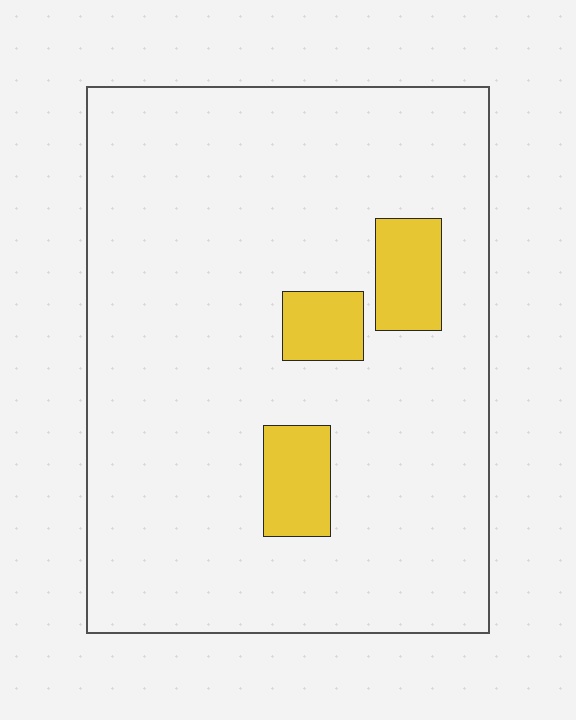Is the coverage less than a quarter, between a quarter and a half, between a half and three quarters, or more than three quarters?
Less than a quarter.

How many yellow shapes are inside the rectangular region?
3.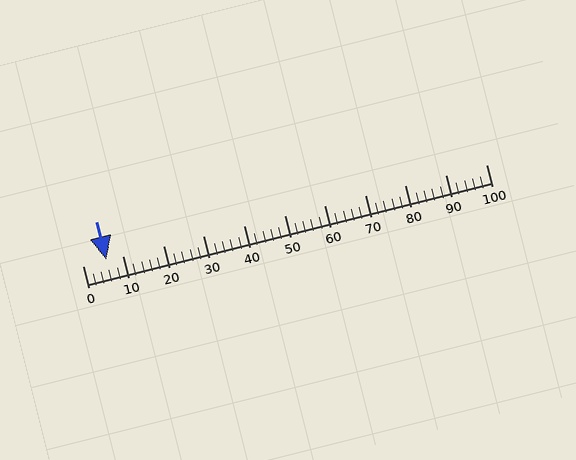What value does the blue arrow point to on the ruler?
The blue arrow points to approximately 6.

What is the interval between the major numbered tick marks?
The major tick marks are spaced 10 units apart.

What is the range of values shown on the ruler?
The ruler shows values from 0 to 100.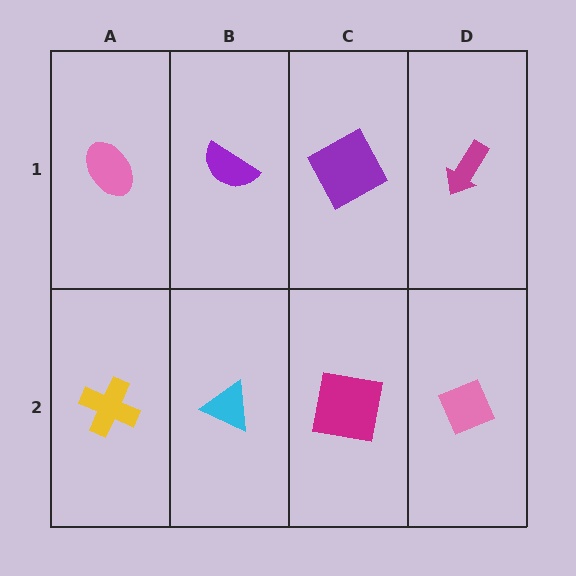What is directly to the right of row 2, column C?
A pink diamond.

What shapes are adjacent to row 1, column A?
A yellow cross (row 2, column A), a purple semicircle (row 1, column B).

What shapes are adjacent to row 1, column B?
A cyan triangle (row 2, column B), a pink ellipse (row 1, column A), a purple square (row 1, column C).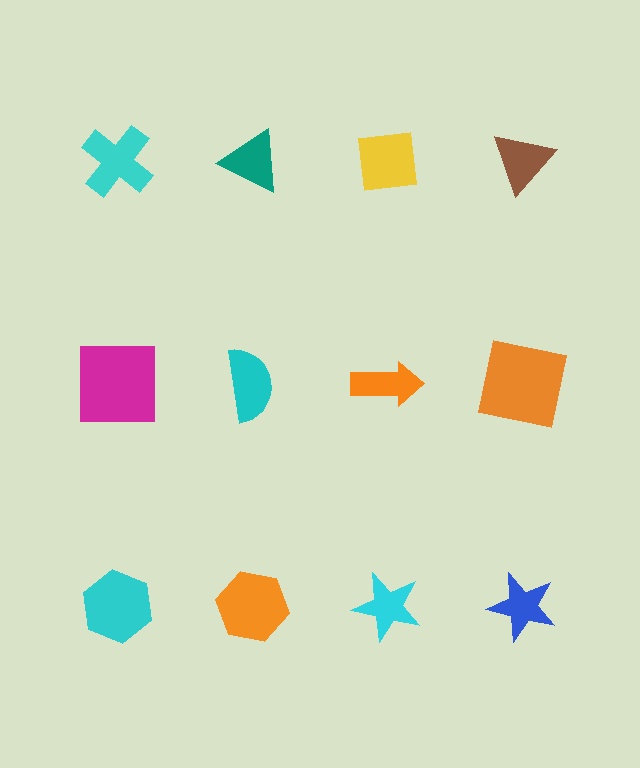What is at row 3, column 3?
A cyan star.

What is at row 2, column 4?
An orange square.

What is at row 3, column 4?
A blue star.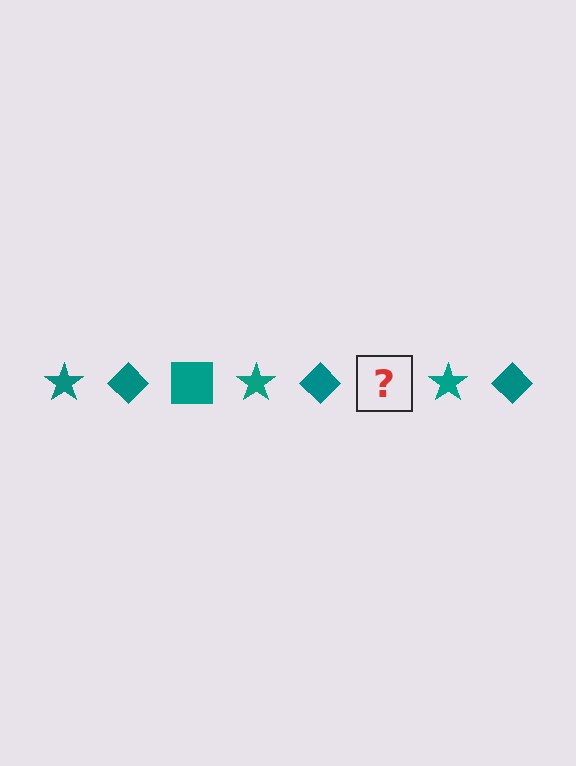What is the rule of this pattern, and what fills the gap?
The rule is that the pattern cycles through star, diamond, square shapes in teal. The gap should be filled with a teal square.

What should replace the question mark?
The question mark should be replaced with a teal square.